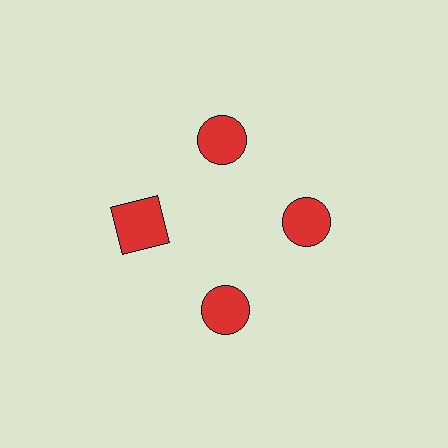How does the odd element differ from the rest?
It has a different shape: square instead of circle.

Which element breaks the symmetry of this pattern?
The red square at roughly the 9 o'clock position breaks the symmetry. All other shapes are red circles.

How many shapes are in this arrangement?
There are 4 shapes arranged in a ring pattern.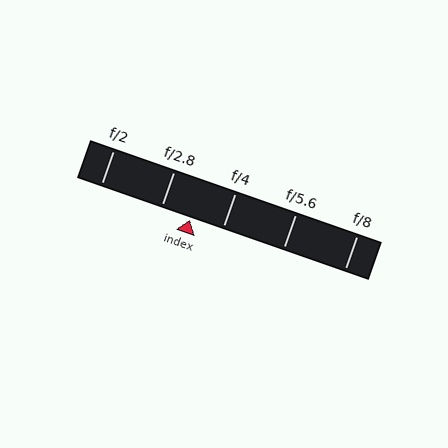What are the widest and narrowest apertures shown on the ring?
The widest aperture shown is f/2 and the narrowest is f/8.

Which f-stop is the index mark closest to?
The index mark is closest to f/2.8.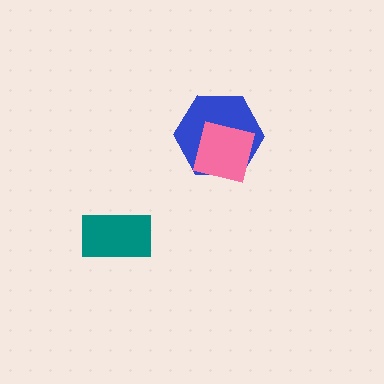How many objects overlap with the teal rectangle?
0 objects overlap with the teal rectangle.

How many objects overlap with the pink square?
1 object overlaps with the pink square.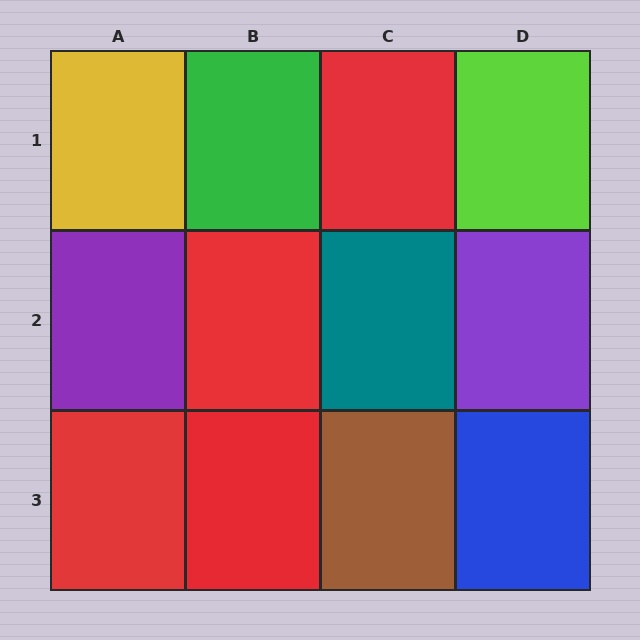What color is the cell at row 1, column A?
Yellow.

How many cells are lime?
1 cell is lime.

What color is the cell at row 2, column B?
Red.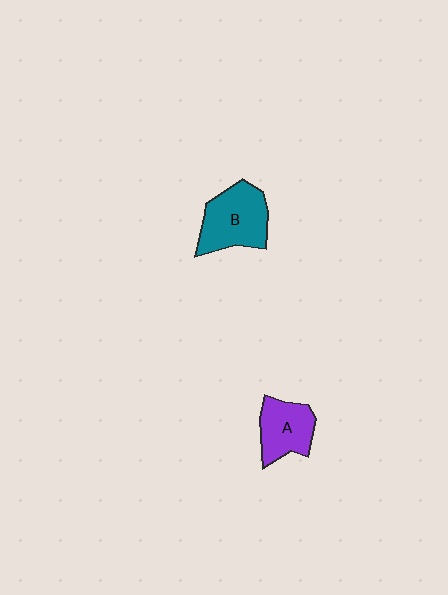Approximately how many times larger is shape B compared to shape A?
Approximately 1.3 times.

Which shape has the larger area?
Shape B (teal).